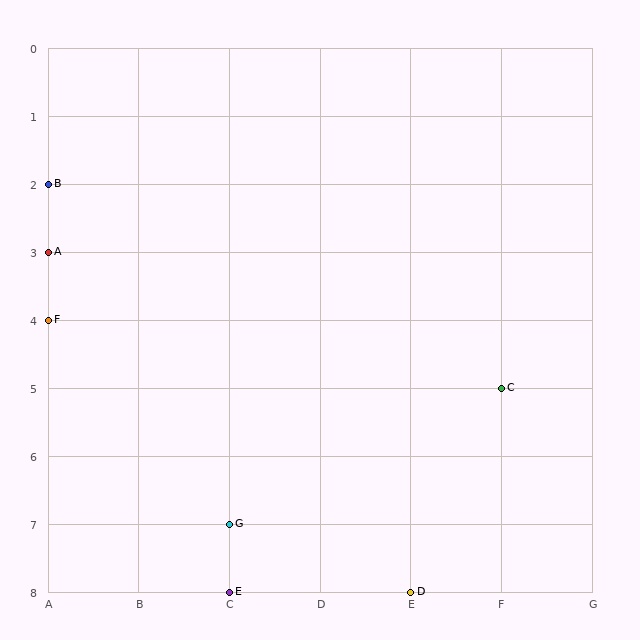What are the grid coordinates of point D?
Point D is at grid coordinates (E, 8).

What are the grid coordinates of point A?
Point A is at grid coordinates (A, 3).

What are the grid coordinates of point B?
Point B is at grid coordinates (A, 2).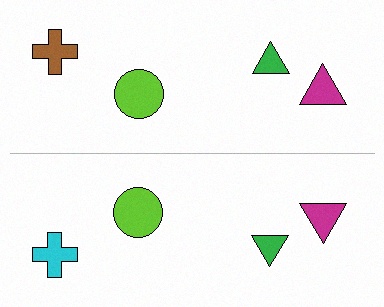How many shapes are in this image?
There are 8 shapes in this image.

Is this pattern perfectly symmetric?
No, the pattern is not perfectly symmetric. The cyan cross on the bottom side breaks the symmetry — its mirror counterpart is brown.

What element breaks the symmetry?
The cyan cross on the bottom side breaks the symmetry — its mirror counterpart is brown.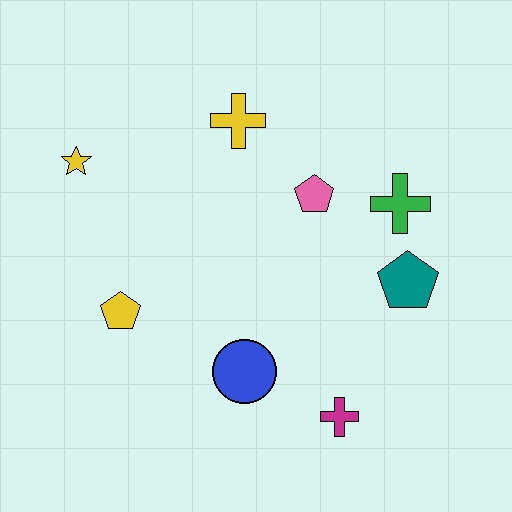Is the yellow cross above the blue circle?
Yes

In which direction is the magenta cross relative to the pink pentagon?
The magenta cross is below the pink pentagon.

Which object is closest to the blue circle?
The magenta cross is closest to the blue circle.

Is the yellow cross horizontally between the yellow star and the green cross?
Yes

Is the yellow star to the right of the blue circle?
No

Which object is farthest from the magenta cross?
The yellow star is farthest from the magenta cross.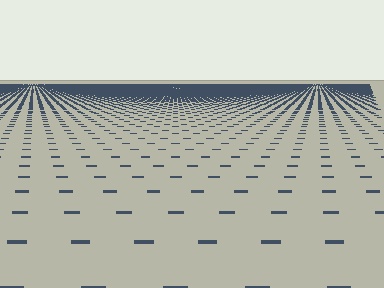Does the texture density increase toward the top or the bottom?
Density increases toward the top.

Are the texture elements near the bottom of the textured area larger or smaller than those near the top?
Larger. Near the bottom, elements are closer to the viewer and appear at a bigger on-screen size.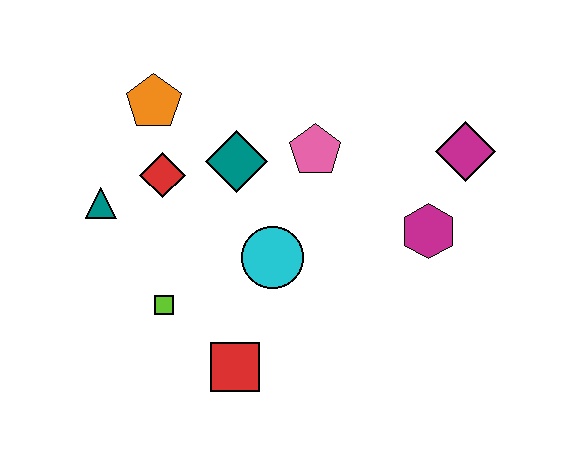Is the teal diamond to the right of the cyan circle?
No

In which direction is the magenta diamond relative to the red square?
The magenta diamond is to the right of the red square.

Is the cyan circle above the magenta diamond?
No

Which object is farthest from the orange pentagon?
The magenta diamond is farthest from the orange pentagon.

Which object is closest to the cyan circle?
The teal diamond is closest to the cyan circle.